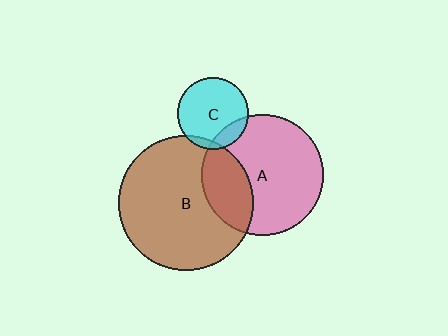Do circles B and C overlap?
Yes.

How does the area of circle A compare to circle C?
Approximately 2.9 times.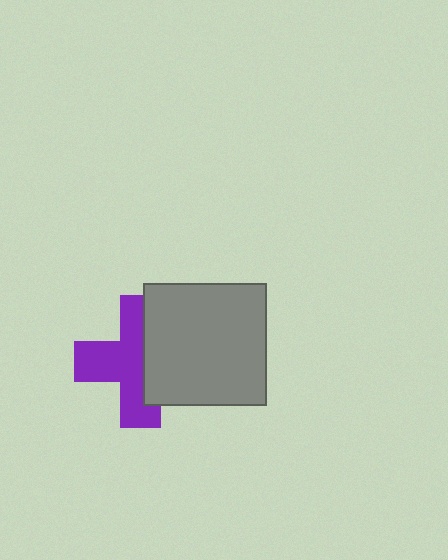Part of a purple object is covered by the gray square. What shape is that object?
It is a cross.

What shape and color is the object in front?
The object in front is a gray square.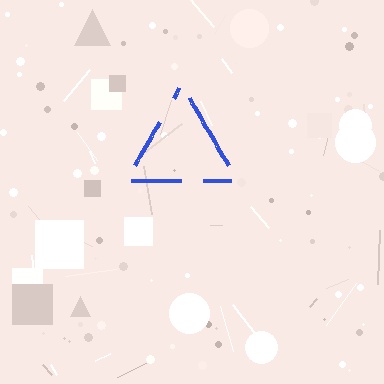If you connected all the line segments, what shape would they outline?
They would outline a triangle.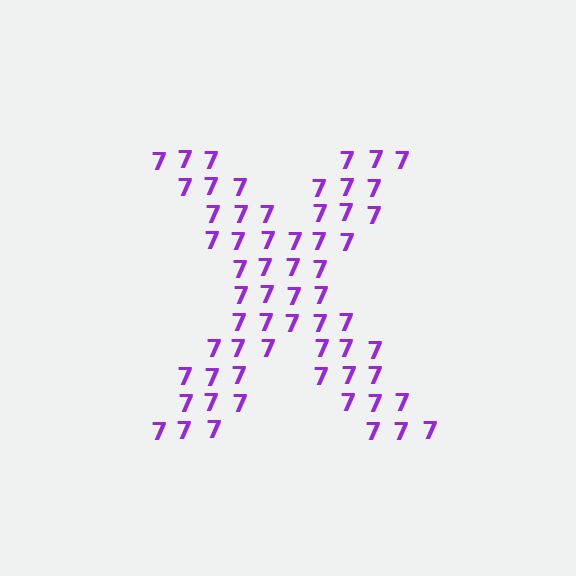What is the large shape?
The large shape is the letter X.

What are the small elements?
The small elements are digit 7's.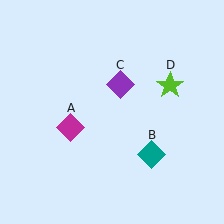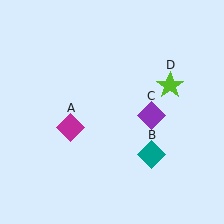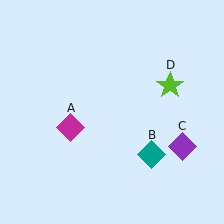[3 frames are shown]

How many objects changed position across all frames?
1 object changed position: purple diamond (object C).